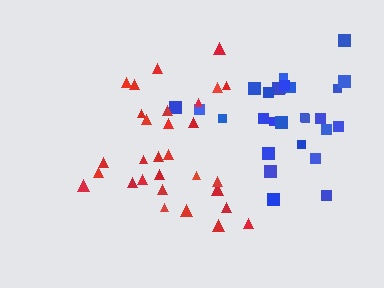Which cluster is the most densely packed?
Red.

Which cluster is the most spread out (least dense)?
Blue.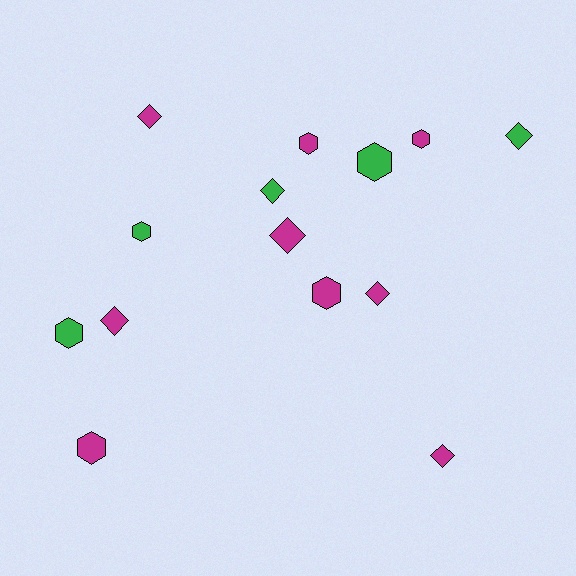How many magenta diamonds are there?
There are 5 magenta diamonds.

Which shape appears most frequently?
Hexagon, with 7 objects.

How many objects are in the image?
There are 14 objects.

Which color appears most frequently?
Magenta, with 9 objects.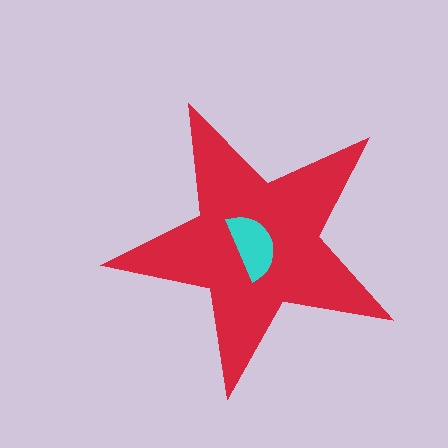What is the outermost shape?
The red star.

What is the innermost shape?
The cyan semicircle.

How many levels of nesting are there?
2.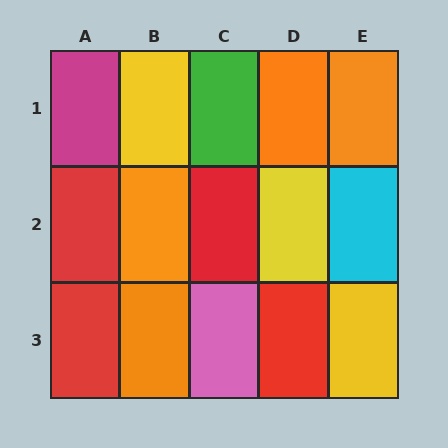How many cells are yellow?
3 cells are yellow.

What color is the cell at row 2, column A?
Red.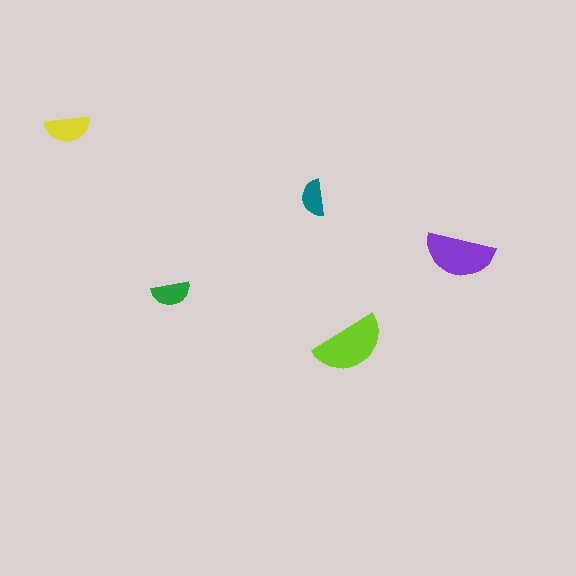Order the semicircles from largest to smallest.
the lime one, the purple one, the yellow one, the green one, the teal one.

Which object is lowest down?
The lime semicircle is bottommost.